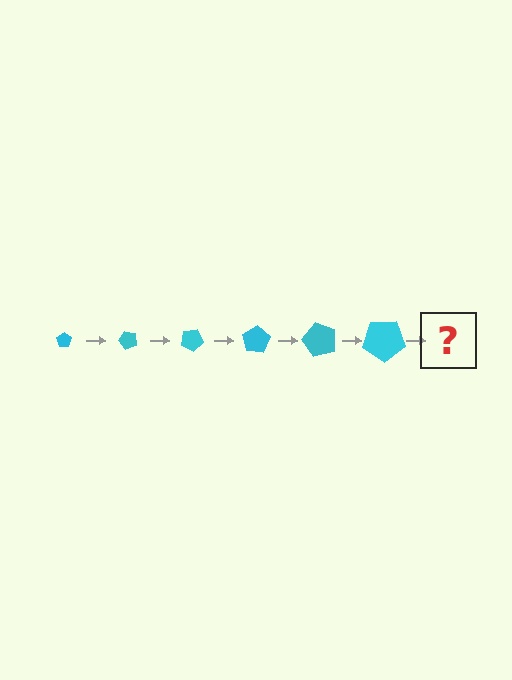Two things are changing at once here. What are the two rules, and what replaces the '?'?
The two rules are that the pentagon grows larger each step and it rotates 50 degrees each step. The '?' should be a pentagon, larger than the previous one and rotated 300 degrees from the start.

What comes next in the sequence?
The next element should be a pentagon, larger than the previous one and rotated 300 degrees from the start.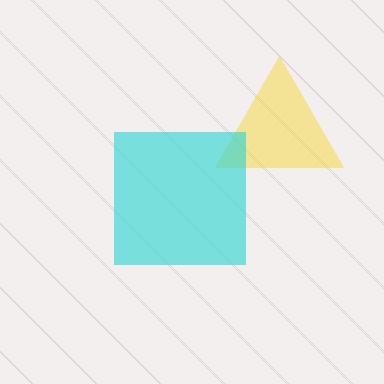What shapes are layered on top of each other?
The layered shapes are: a yellow triangle, a cyan square.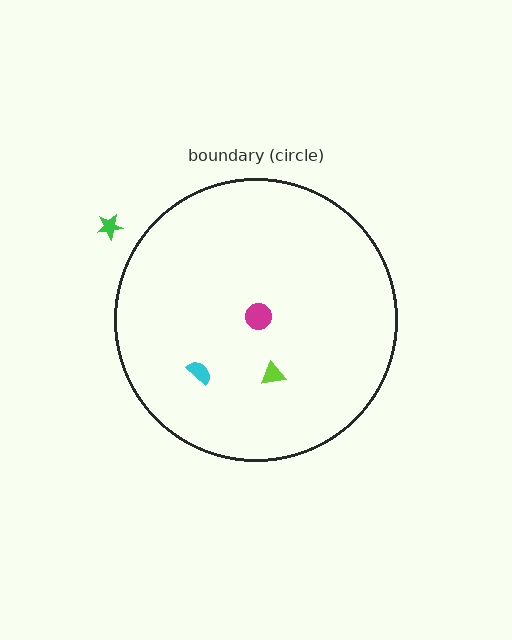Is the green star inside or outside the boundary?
Outside.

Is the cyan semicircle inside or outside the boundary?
Inside.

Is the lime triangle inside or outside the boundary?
Inside.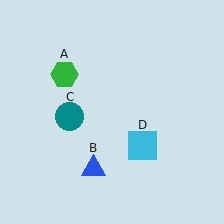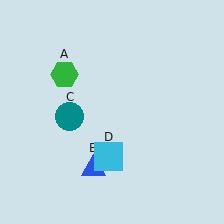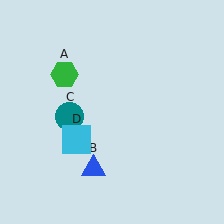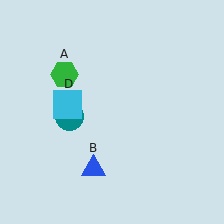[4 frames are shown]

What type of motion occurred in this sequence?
The cyan square (object D) rotated clockwise around the center of the scene.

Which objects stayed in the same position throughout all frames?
Green hexagon (object A) and blue triangle (object B) and teal circle (object C) remained stationary.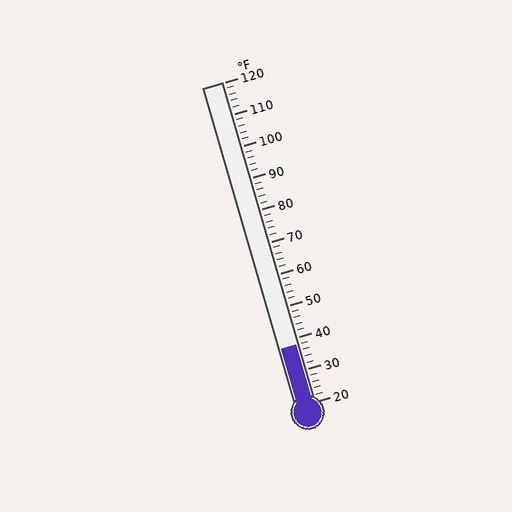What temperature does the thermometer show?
The thermometer shows approximately 38°F.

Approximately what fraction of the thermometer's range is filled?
The thermometer is filled to approximately 20% of its range.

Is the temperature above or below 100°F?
The temperature is below 100°F.